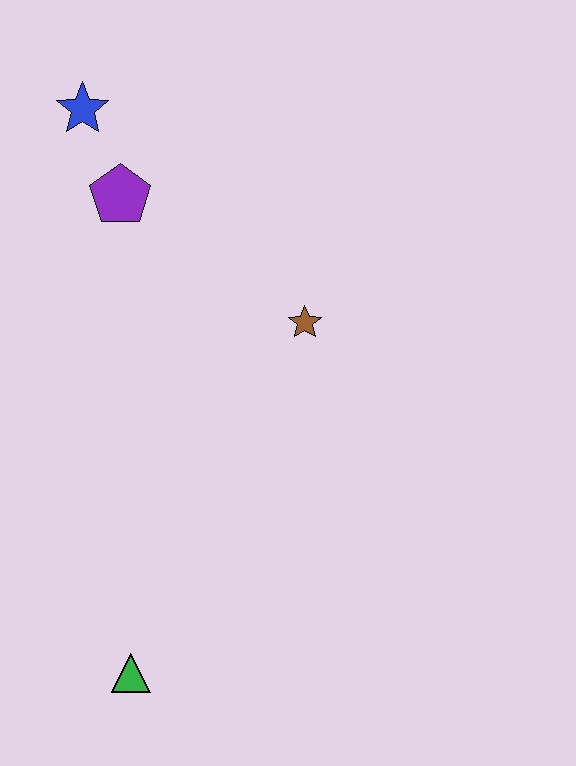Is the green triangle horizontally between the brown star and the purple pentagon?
Yes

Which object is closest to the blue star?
The purple pentagon is closest to the blue star.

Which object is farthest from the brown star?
The green triangle is farthest from the brown star.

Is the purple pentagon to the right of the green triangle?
No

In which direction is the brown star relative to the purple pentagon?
The brown star is to the right of the purple pentagon.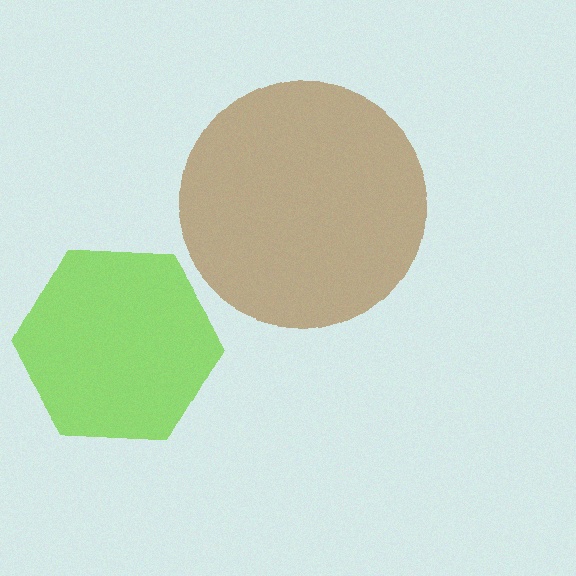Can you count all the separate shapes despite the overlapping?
Yes, there are 2 separate shapes.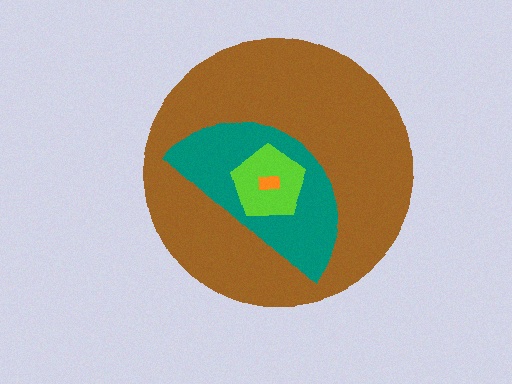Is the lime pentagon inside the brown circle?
Yes.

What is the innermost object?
The orange rectangle.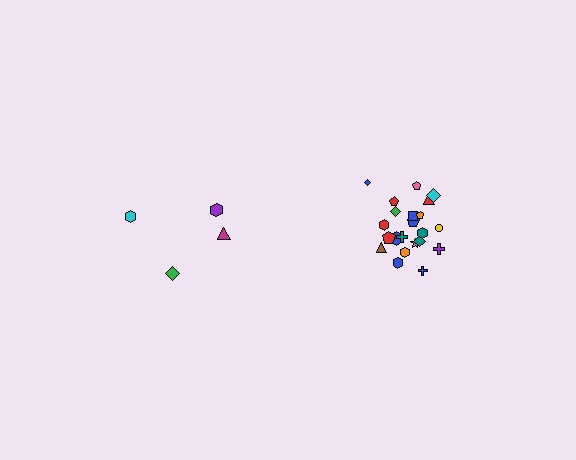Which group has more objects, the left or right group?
The right group.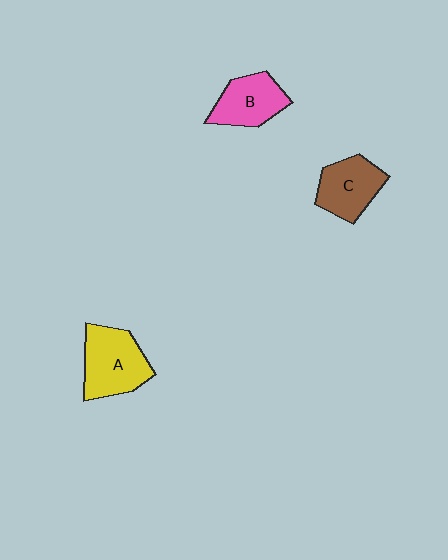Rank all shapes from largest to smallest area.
From largest to smallest: A (yellow), C (brown), B (pink).